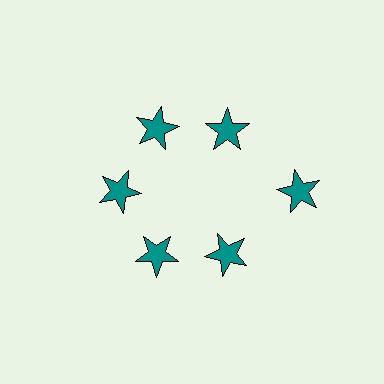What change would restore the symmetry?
The symmetry would be restored by moving it inward, back onto the ring so that all 6 stars sit at equal angles and equal distance from the center.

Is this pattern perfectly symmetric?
No. The 6 teal stars are arranged in a ring, but one element near the 3 o'clock position is pushed outward from the center, breaking the 6-fold rotational symmetry.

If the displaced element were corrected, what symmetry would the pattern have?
It would have 6-fold rotational symmetry — the pattern would map onto itself every 60 degrees.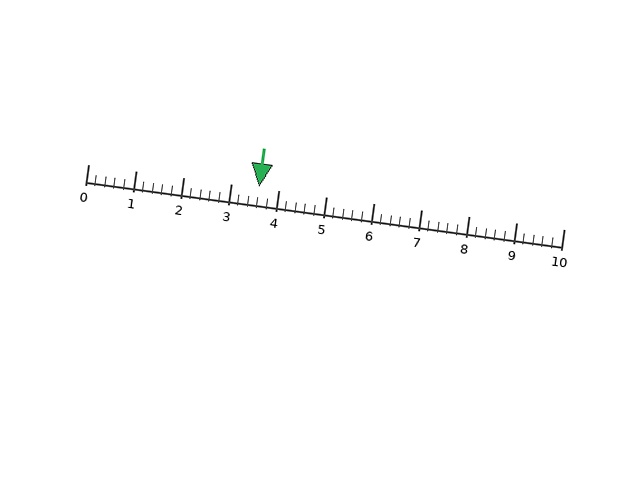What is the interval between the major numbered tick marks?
The major tick marks are spaced 1 units apart.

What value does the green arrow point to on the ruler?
The green arrow points to approximately 3.6.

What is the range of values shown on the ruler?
The ruler shows values from 0 to 10.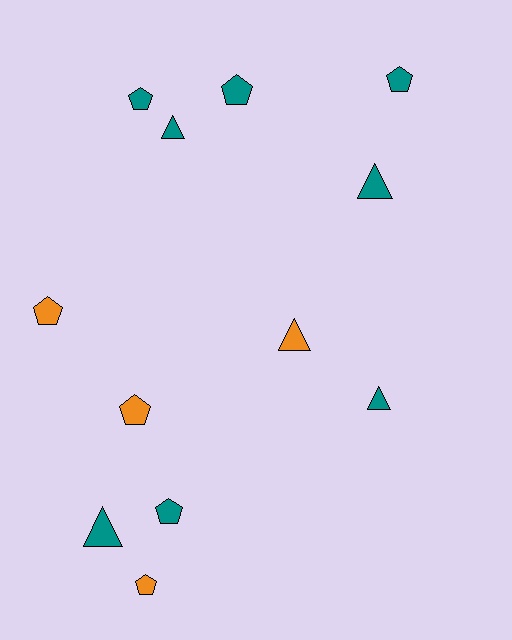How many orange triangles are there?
There is 1 orange triangle.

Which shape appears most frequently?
Pentagon, with 7 objects.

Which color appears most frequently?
Teal, with 8 objects.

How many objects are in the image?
There are 12 objects.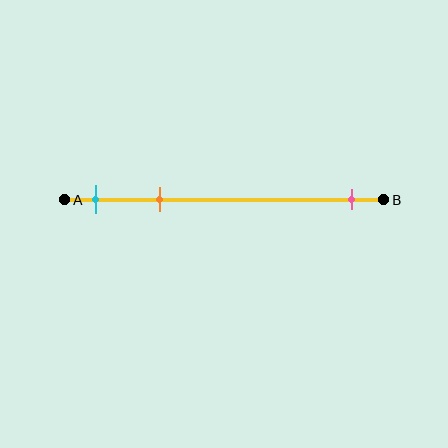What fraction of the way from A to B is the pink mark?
The pink mark is approximately 90% (0.9) of the way from A to B.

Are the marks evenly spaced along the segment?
No, the marks are not evenly spaced.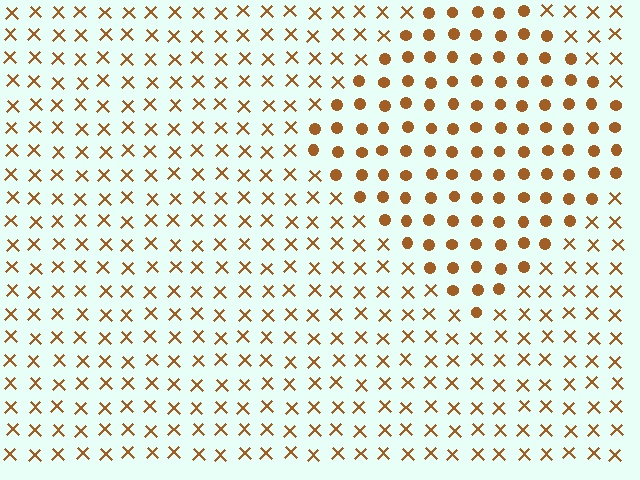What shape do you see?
I see a diamond.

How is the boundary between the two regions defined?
The boundary is defined by a change in element shape: circles inside vs. X marks outside. All elements share the same color and spacing.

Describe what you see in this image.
The image is filled with small brown elements arranged in a uniform grid. A diamond-shaped region contains circles, while the surrounding area contains X marks. The boundary is defined purely by the change in element shape.